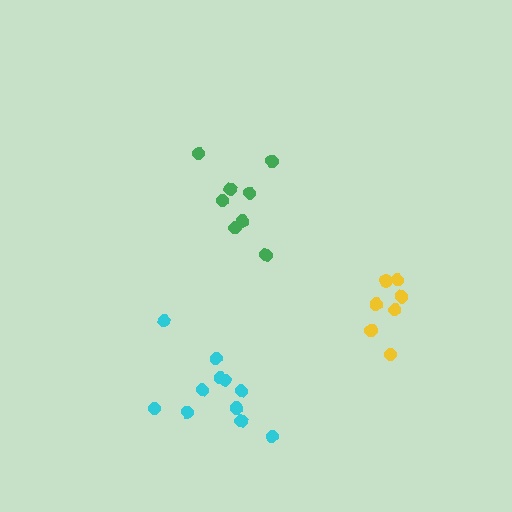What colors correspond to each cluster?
The clusters are colored: green, cyan, yellow.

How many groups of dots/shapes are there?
There are 3 groups.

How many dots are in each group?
Group 1: 8 dots, Group 2: 11 dots, Group 3: 7 dots (26 total).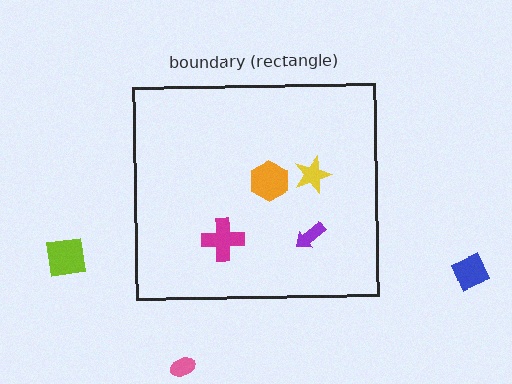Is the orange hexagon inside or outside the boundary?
Inside.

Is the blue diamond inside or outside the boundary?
Outside.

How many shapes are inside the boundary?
4 inside, 3 outside.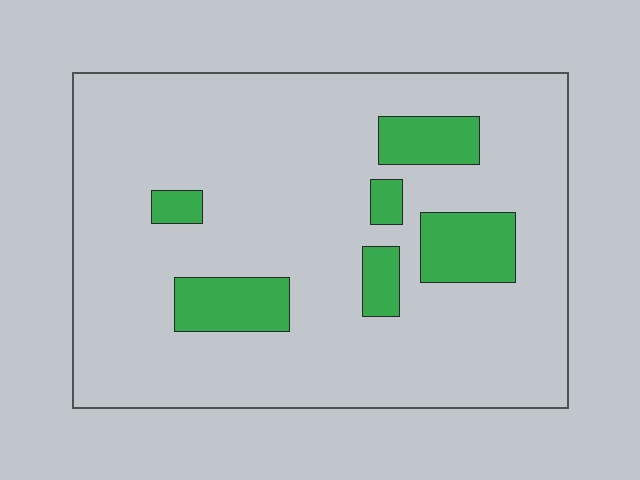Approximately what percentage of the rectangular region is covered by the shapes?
Approximately 15%.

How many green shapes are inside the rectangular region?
6.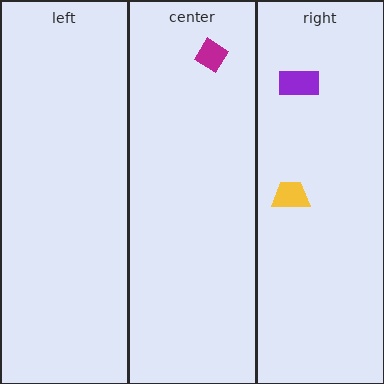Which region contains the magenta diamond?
The center region.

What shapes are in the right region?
The purple rectangle, the yellow trapezoid.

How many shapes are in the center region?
1.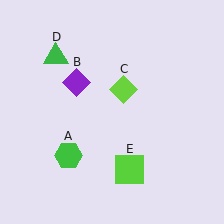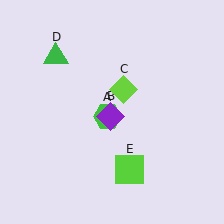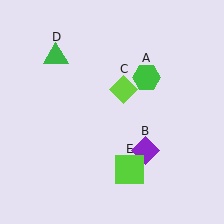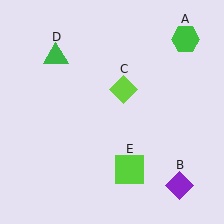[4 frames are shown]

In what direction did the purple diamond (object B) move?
The purple diamond (object B) moved down and to the right.